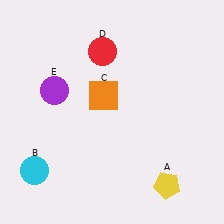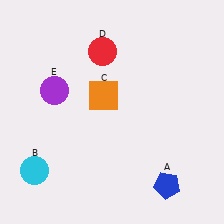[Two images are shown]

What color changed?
The pentagon (A) changed from yellow in Image 1 to blue in Image 2.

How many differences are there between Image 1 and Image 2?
There is 1 difference between the two images.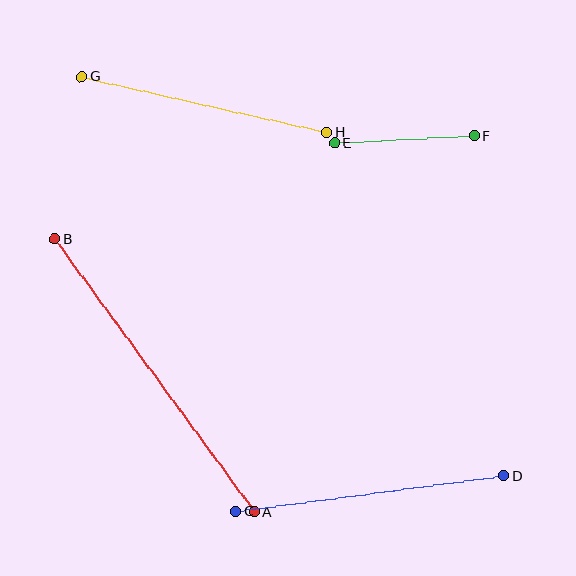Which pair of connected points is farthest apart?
Points A and B are farthest apart.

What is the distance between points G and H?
The distance is approximately 251 pixels.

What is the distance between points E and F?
The distance is approximately 140 pixels.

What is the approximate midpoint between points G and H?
The midpoint is at approximately (204, 105) pixels.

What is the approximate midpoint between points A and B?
The midpoint is at approximately (155, 376) pixels.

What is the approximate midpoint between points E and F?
The midpoint is at approximately (405, 140) pixels.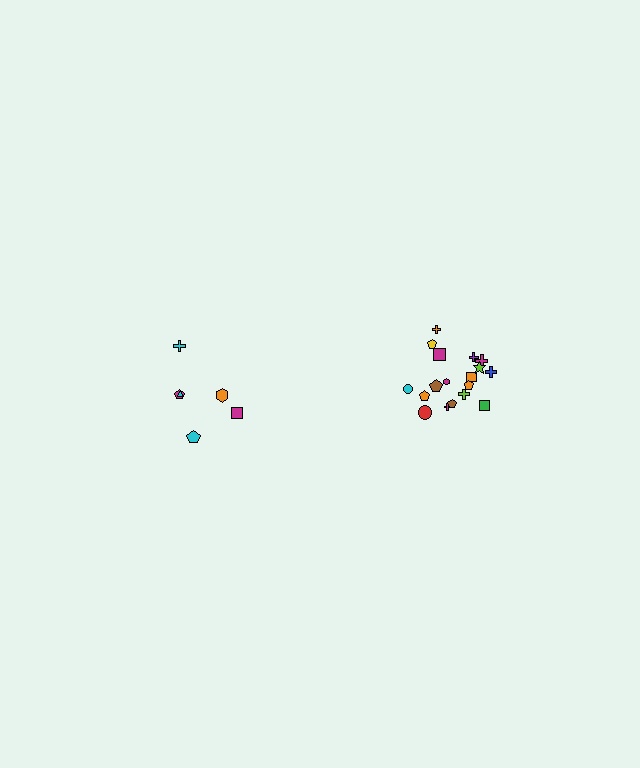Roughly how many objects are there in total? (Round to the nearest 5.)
Roughly 25 objects in total.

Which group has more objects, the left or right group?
The right group.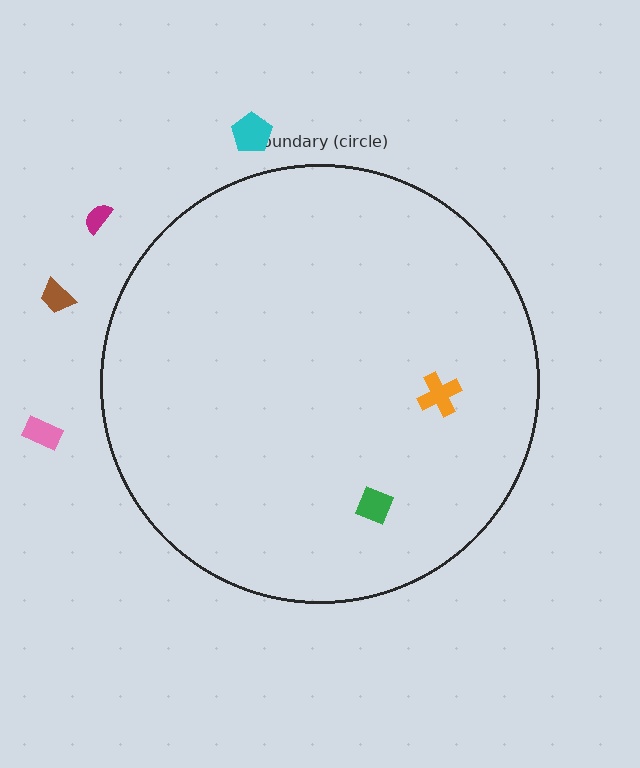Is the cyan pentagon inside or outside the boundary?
Outside.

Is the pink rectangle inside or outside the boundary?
Outside.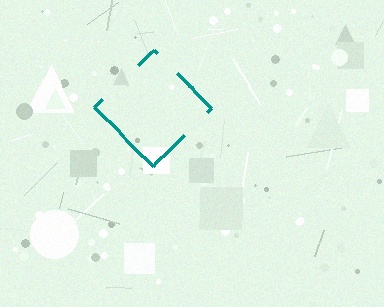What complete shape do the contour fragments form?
The contour fragments form a diamond.